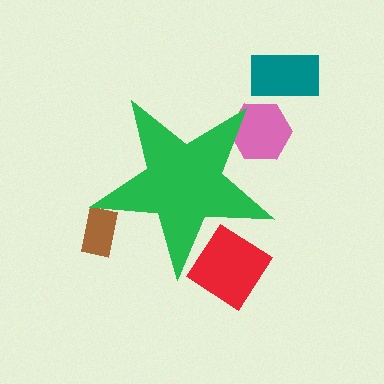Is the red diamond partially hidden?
Yes, the red diamond is partially hidden behind the green star.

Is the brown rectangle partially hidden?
Yes, the brown rectangle is partially hidden behind the green star.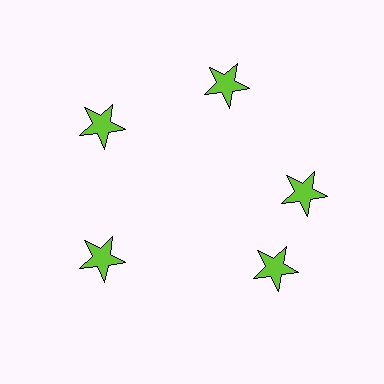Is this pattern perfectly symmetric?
No. The 5 lime stars are arranged in a ring, but one element near the 5 o'clock position is rotated out of alignment along the ring, breaking the 5-fold rotational symmetry.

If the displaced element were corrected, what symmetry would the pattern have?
It would have 5-fold rotational symmetry — the pattern would map onto itself every 72 degrees.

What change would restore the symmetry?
The symmetry would be restored by rotating it back into even spacing with its neighbors so that all 5 stars sit at equal angles and equal distance from the center.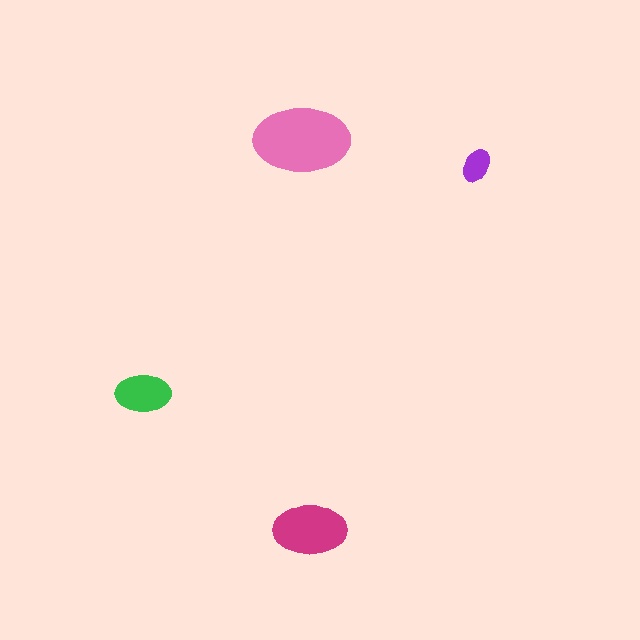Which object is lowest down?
The magenta ellipse is bottommost.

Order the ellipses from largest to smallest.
the pink one, the magenta one, the green one, the purple one.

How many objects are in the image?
There are 4 objects in the image.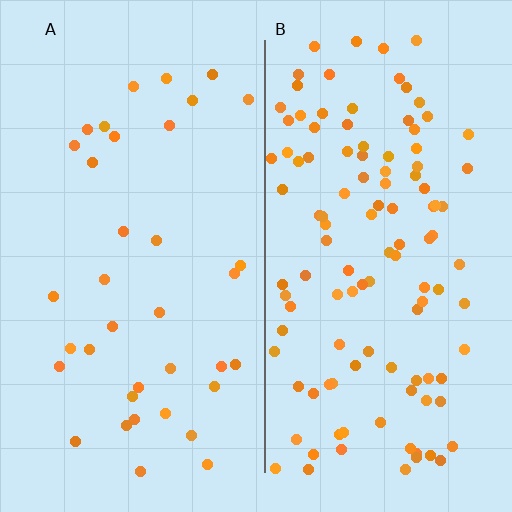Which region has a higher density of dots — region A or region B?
B (the right).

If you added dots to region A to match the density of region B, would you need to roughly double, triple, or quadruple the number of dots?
Approximately triple.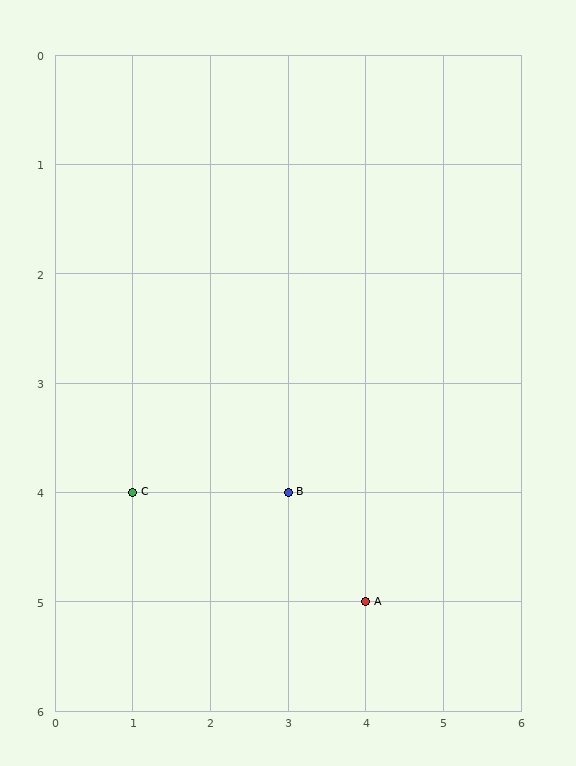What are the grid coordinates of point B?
Point B is at grid coordinates (3, 4).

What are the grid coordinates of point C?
Point C is at grid coordinates (1, 4).